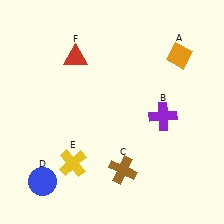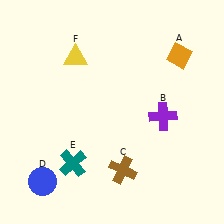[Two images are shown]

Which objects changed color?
E changed from yellow to teal. F changed from red to yellow.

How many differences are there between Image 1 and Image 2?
There are 2 differences between the two images.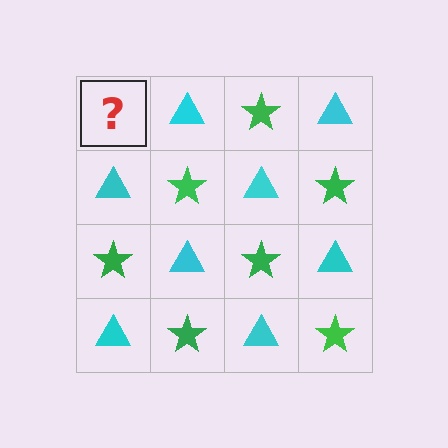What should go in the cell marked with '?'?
The missing cell should contain a green star.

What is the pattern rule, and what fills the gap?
The rule is that it alternates green star and cyan triangle in a checkerboard pattern. The gap should be filled with a green star.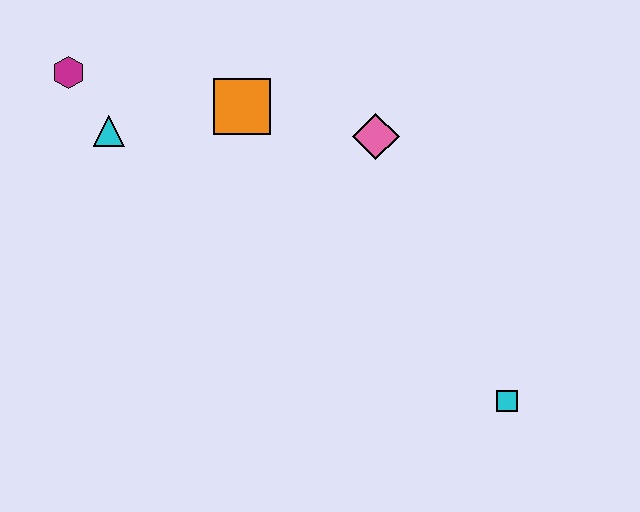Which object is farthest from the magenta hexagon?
The cyan square is farthest from the magenta hexagon.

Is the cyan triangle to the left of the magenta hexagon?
No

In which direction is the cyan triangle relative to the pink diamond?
The cyan triangle is to the left of the pink diamond.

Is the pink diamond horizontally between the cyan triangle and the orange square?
No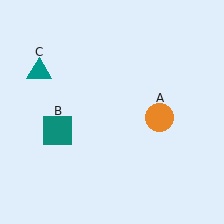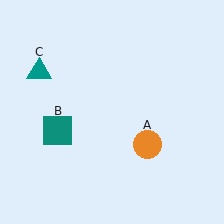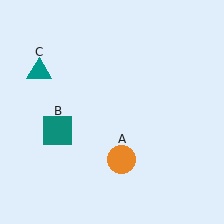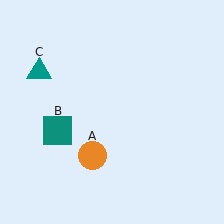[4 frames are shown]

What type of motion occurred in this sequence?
The orange circle (object A) rotated clockwise around the center of the scene.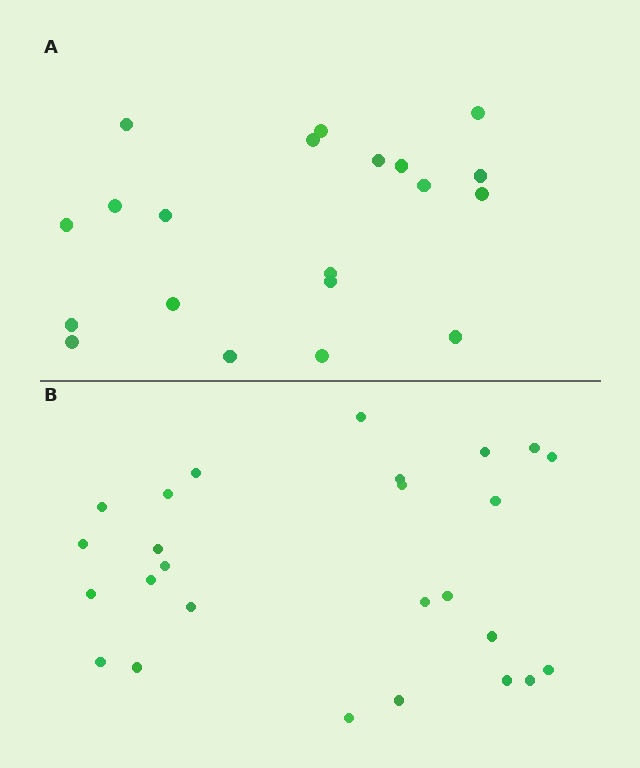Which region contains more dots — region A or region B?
Region B (the bottom region) has more dots.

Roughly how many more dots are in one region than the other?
Region B has about 6 more dots than region A.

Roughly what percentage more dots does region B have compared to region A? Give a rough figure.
About 30% more.